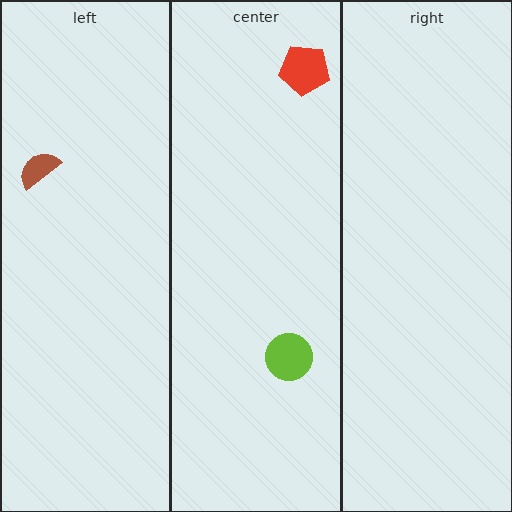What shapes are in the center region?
The red pentagon, the lime circle.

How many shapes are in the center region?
2.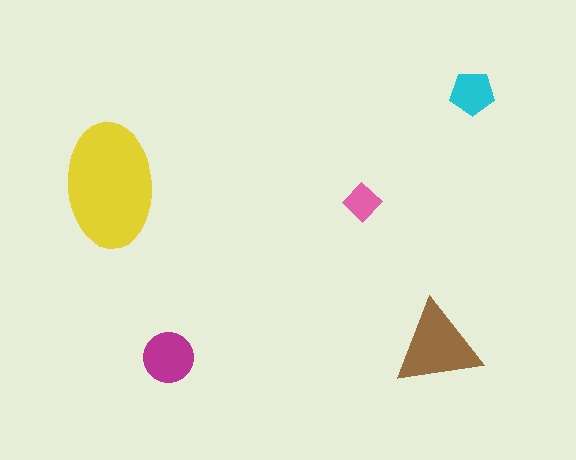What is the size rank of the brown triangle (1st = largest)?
2nd.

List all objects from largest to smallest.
The yellow ellipse, the brown triangle, the magenta circle, the cyan pentagon, the pink diamond.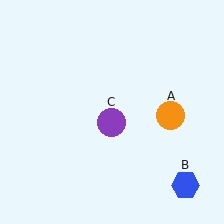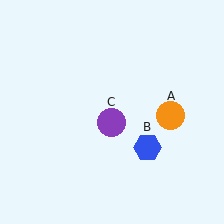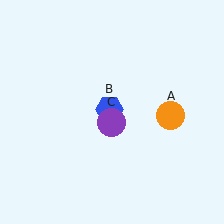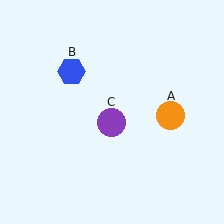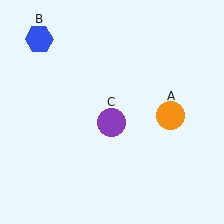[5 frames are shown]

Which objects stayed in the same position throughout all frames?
Orange circle (object A) and purple circle (object C) remained stationary.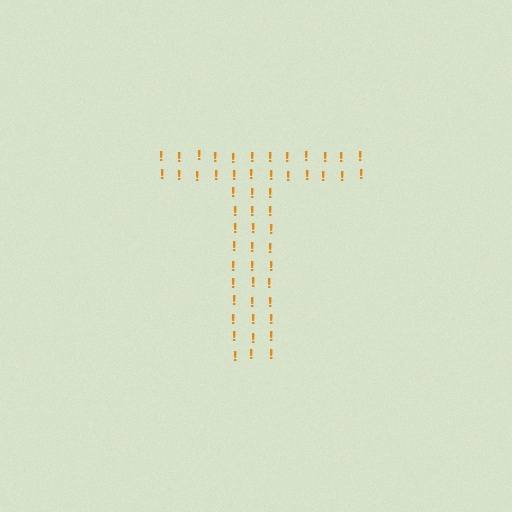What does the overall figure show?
The overall figure shows the letter T.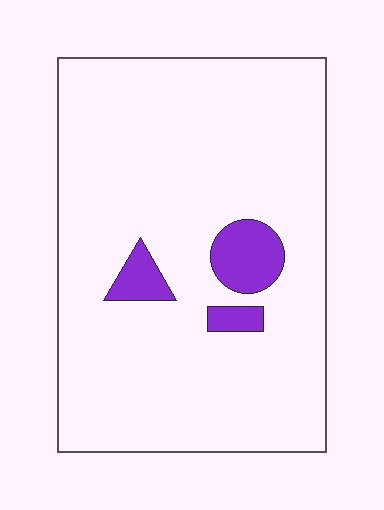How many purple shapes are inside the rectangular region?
3.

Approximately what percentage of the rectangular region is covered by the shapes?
Approximately 10%.